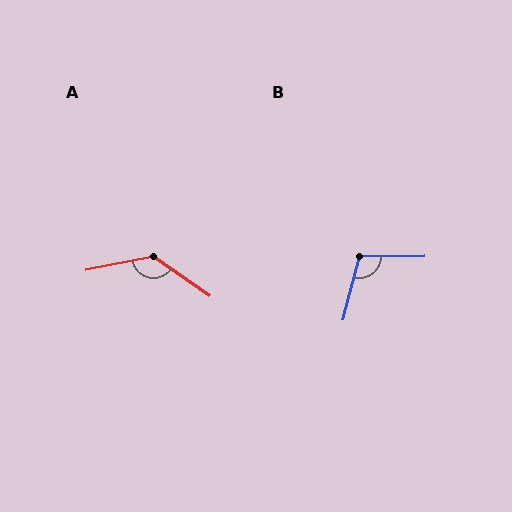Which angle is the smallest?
B, at approximately 105 degrees.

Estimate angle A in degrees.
Approximately 134 degrees.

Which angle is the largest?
A, at approximately 134 degrees.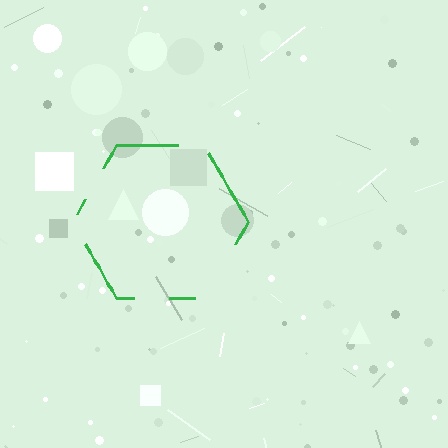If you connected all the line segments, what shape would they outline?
They would outline a hexagon.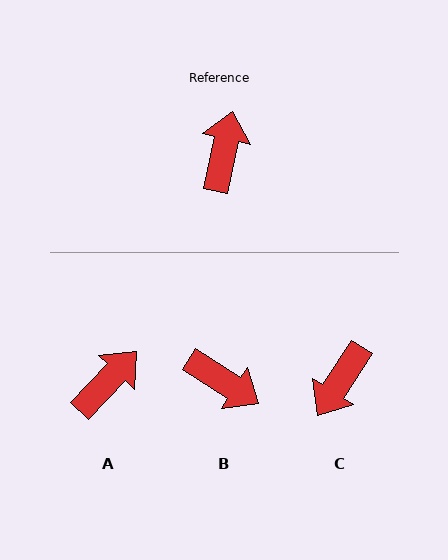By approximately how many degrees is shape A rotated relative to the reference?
Approximately 32 degrees clockwise.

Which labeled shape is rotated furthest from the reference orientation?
C, about 159 degrees away.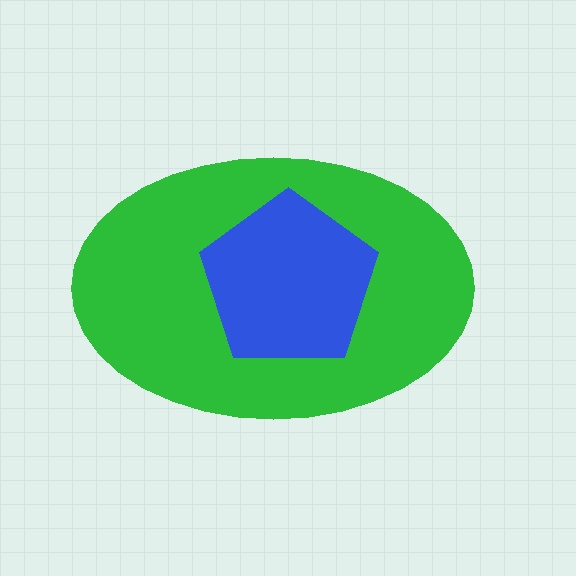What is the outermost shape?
The green ellipse.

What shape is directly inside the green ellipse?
The blue pentagon.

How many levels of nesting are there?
2.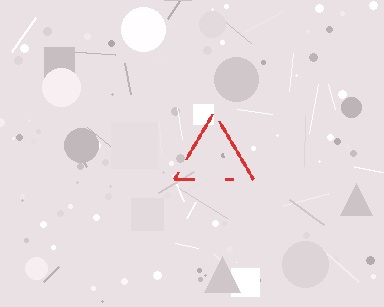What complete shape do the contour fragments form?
The contour fragments form a triangle.